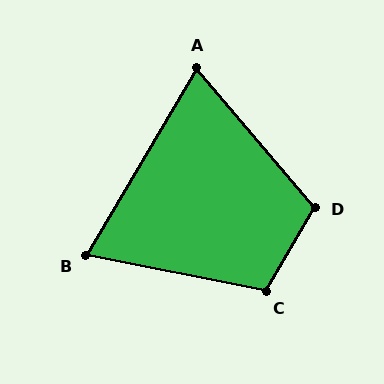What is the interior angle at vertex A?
Approximately 71 degrees (acute).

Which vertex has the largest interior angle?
D, at approximately 109 degrees.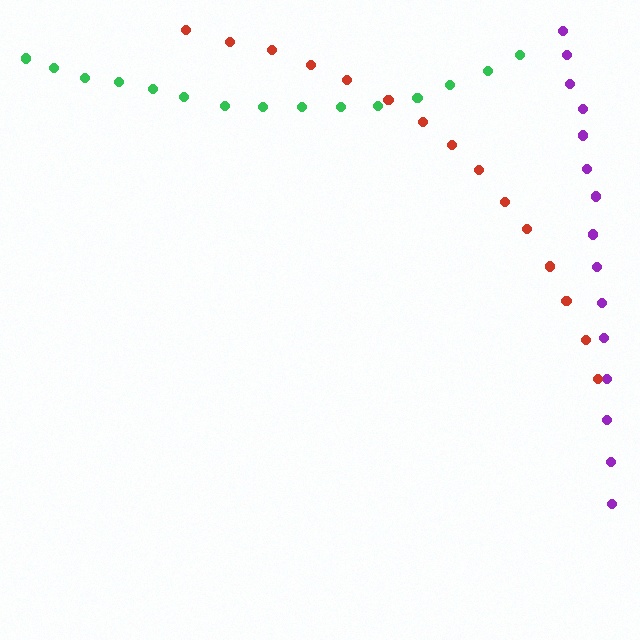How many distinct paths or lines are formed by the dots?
There are 3 distinct paths.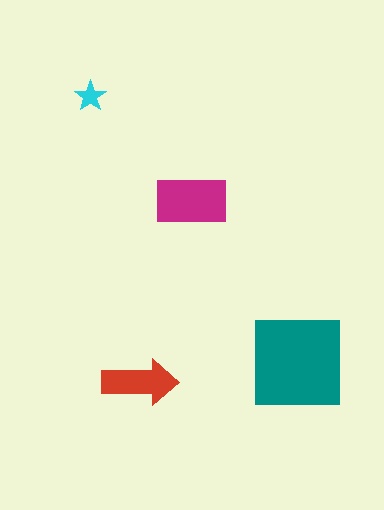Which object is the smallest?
The cyan star.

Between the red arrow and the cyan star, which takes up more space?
The red arrow.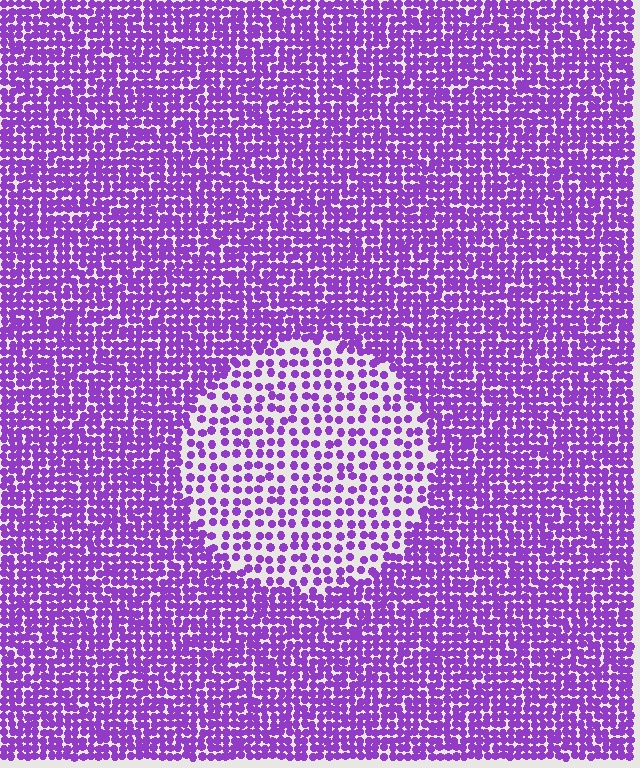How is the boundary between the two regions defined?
The boundary is defined by a change in element density (approximately 2.1x ratio). All elements are the same color, size, and shape.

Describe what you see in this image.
The image contains small purple elements arranged at two different densities. A circle-shaped region is visible where the elements are less densely packed than the surrounding area.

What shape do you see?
I see a circle.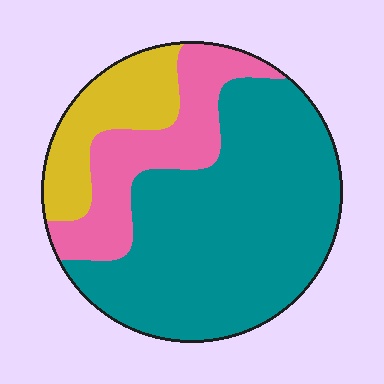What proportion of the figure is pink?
Pink takes up about one fifth (1/5) of the figure.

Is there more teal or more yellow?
Teal.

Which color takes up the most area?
Teal, at roughly 60%.